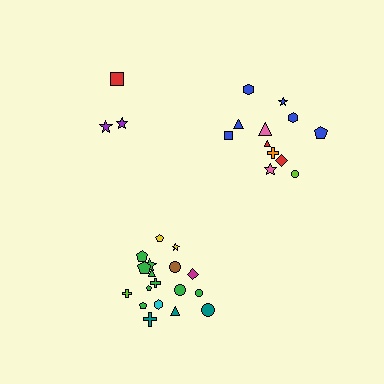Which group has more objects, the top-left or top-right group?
The top-right group.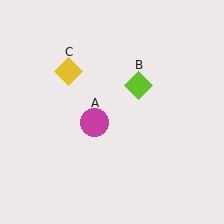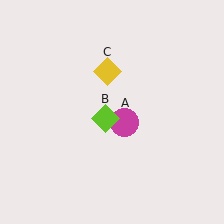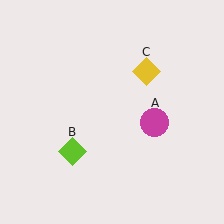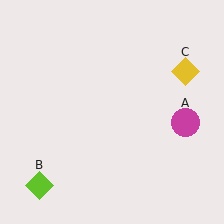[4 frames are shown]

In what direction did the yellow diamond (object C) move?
The yellow diamond (object C) moved right.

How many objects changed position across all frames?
3 objects changed position: magenta circle (object A), lime diamond (object B), yellow diamond (object C).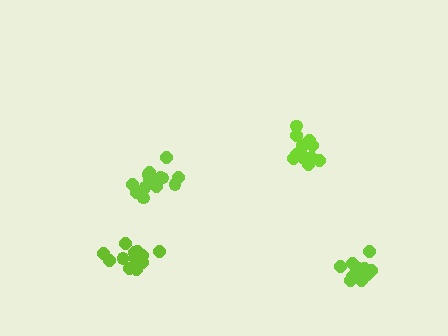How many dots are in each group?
Group 1: 14 dots, Group 2: 13 dots, Group 3: 13 dots, Group 4: 13 dots (53 total).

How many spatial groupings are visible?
There are 4 spatial groupings.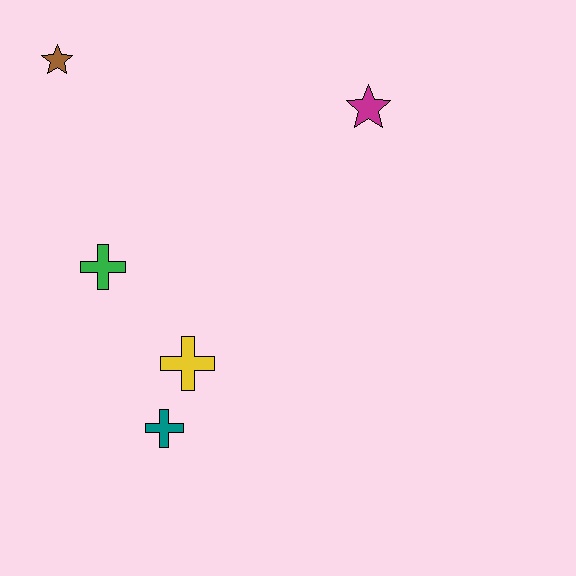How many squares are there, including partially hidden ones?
There are no squares.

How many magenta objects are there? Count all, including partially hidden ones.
There is 1 magenta object.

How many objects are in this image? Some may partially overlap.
There are 5 objects.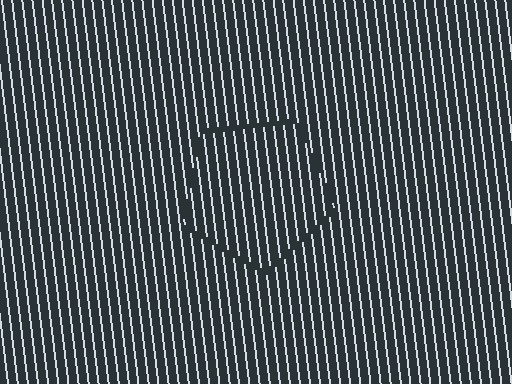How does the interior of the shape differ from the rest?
The interior of the shape contains the same grating, shifted by half a period — the contour is defined by the phase discontinuity where line-ends from the inner and outer gratings abut.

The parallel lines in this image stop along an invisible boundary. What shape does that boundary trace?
An illusory pentagon. The interior of the shape contains the same grating, shifted by half a period — the contour is defined by the phase discontinuity where line-ends from the inner and outer gratings abut.